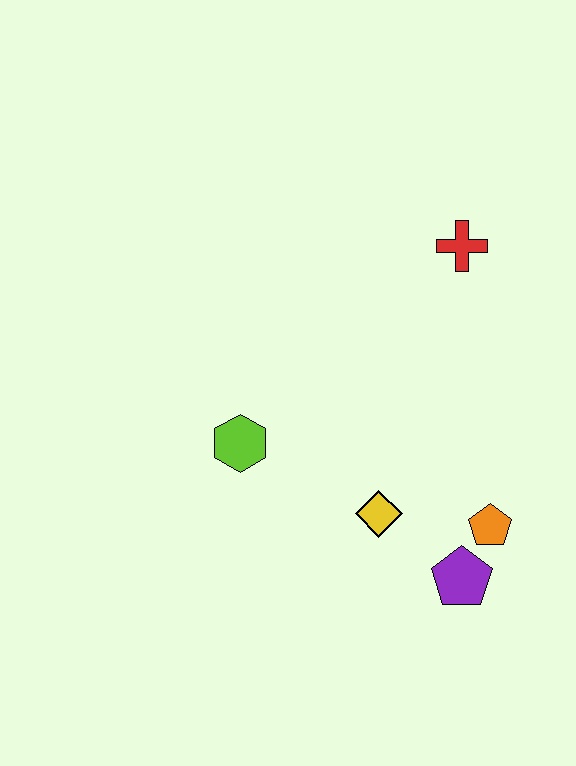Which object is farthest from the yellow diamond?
The red cross is farthest from the yellow diamond.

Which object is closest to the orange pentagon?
The purple pentagon is closest to the orange pentagon.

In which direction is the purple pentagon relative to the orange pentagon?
The purple pentagon is below the orange pentagon.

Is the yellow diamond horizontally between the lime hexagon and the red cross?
Yes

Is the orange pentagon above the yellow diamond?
No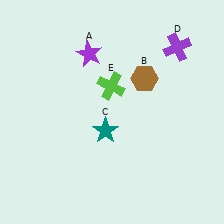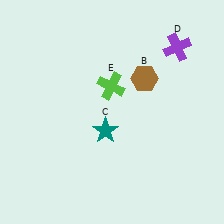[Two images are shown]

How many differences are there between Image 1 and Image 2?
There is 1 difference between the two images.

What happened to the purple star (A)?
The purple star (A) was removed in Image 2. It was in the top-left area of Image 1.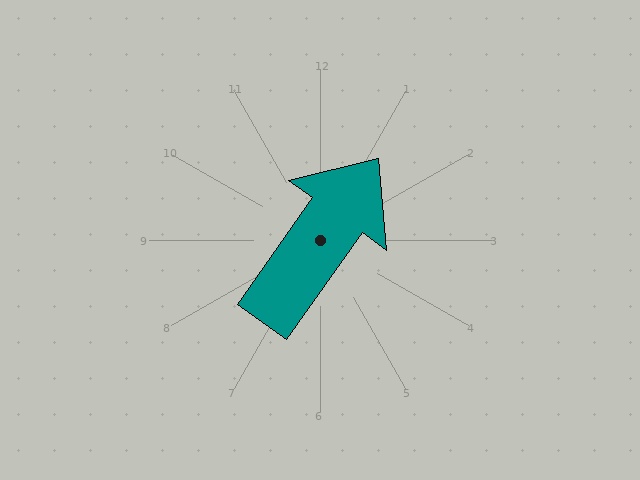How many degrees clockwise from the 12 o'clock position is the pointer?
Approximately 35 degrees.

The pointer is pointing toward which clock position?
Roughly 1 o'clock.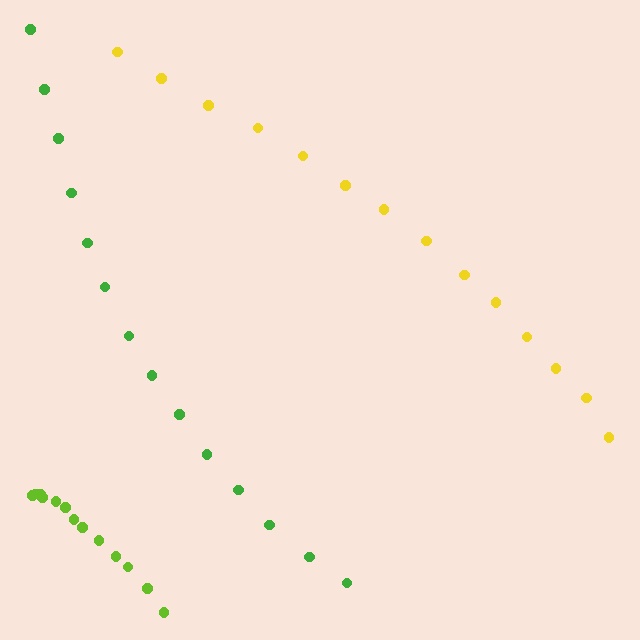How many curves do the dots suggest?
There are 3 distinct paths.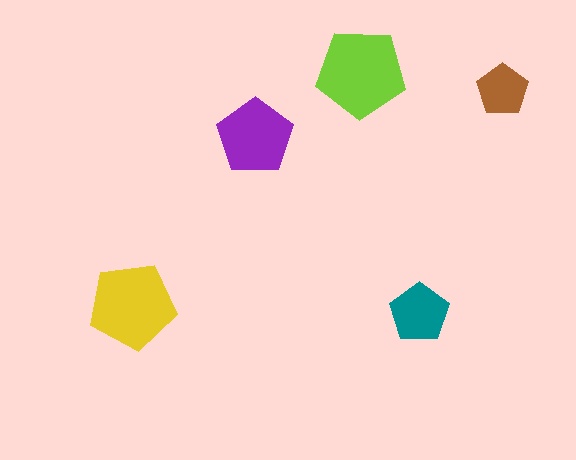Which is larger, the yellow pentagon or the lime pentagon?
The lime one.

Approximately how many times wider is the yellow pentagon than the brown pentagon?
About 1.5 times wider.